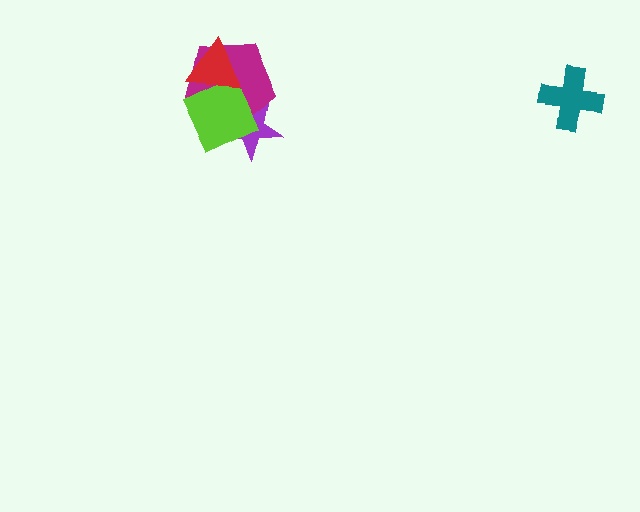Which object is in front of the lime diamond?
The red triangle is in front of the lime diamond.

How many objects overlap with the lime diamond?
3 objects overlap with the lime diamond.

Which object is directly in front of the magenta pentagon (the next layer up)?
The lime diamond is directly in front of the magenta pentagon.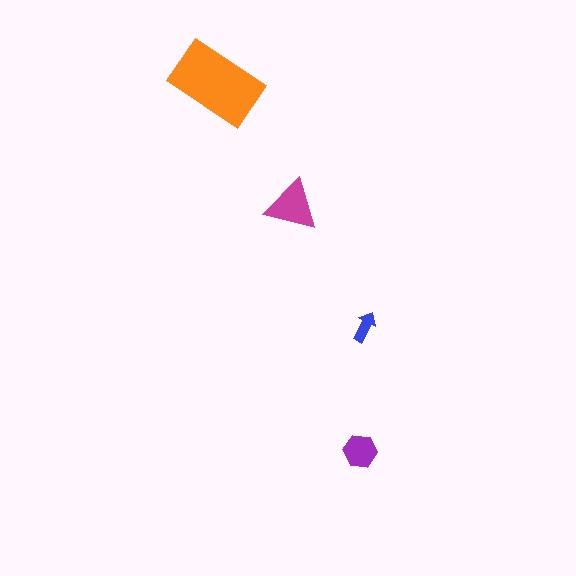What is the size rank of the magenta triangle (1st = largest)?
2nd.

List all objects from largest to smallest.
The orange rectangle, the magenta triangle, the purple hexagon, the blue arrow.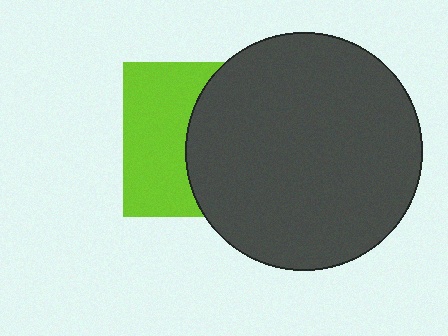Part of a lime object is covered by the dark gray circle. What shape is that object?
It is a square.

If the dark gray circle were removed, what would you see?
You would see the complete lime square.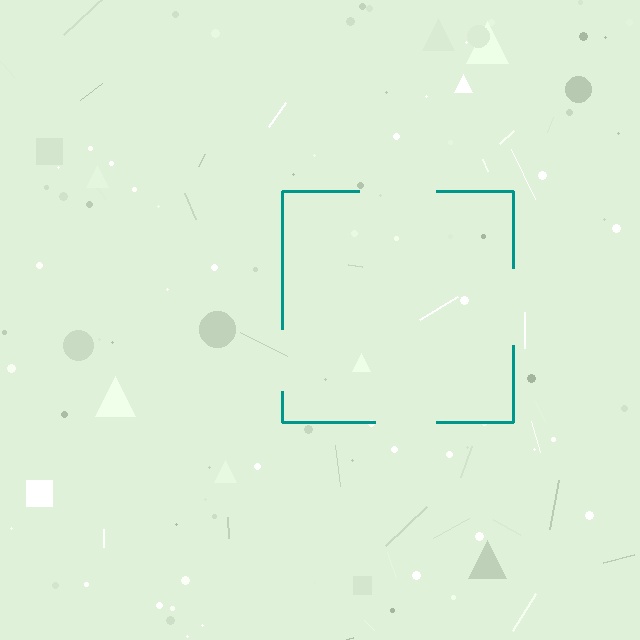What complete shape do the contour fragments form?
The contour fragments form a square.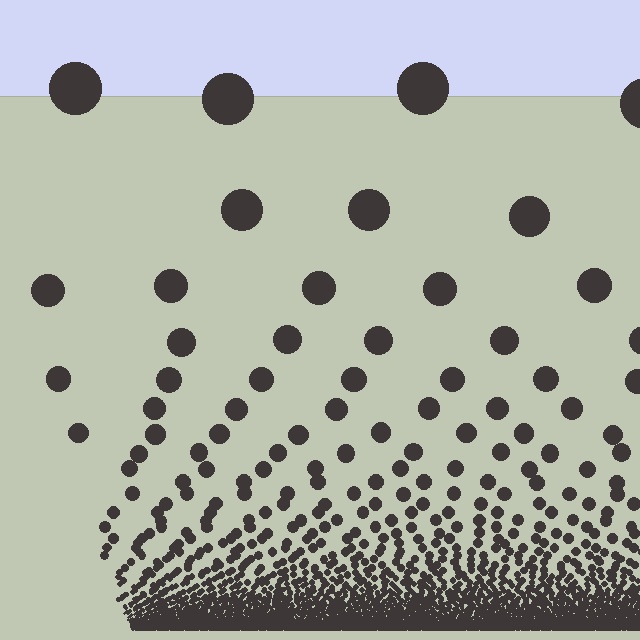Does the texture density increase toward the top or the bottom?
Density increases toward the bottom.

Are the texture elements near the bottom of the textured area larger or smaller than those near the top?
Smaller. The gradient is inverted — elements near the bottom are smaller and denser.